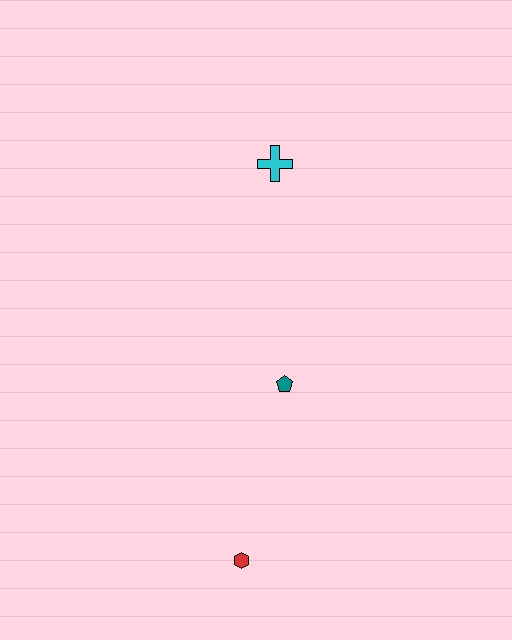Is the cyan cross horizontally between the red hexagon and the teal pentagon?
Yes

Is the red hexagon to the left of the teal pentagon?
Yes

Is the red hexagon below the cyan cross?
Yes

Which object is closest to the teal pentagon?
The red hexagon is closest to the teal pentagon.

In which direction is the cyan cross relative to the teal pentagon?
The cyan cross is above the teal pentagon.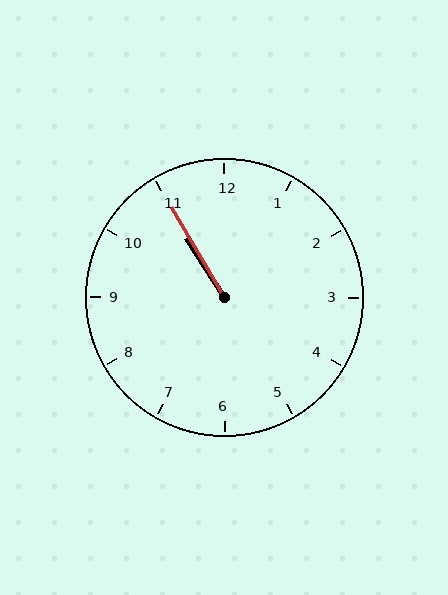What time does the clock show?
10:55.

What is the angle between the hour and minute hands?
Approximately 2 degrees.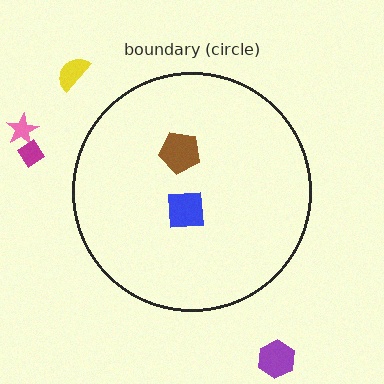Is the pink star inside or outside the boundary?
Outside.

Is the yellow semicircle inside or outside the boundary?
Outside.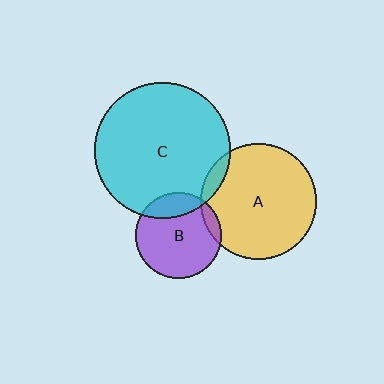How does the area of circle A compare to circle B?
Approximately 1.8 times.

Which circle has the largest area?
Circle C (cyan).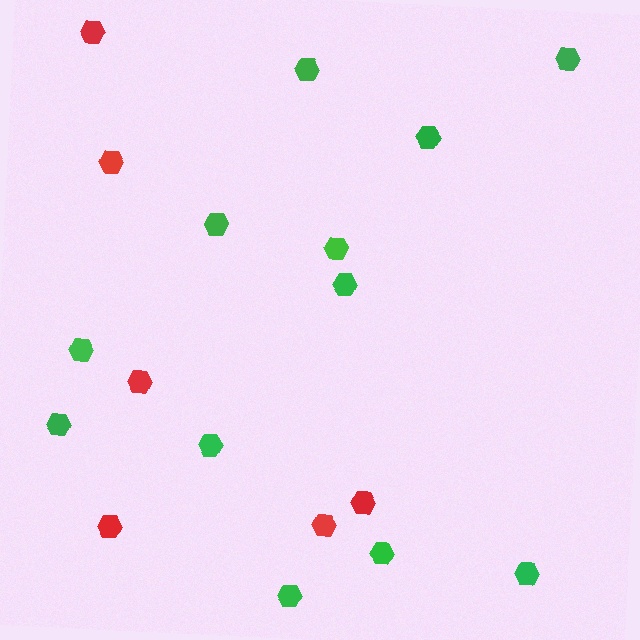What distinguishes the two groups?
There are 2 groups: one group of green hexagons (12) and one group of red hexagons (6).